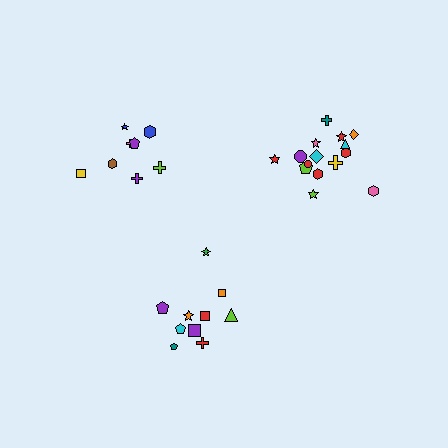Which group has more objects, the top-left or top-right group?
The top-right group.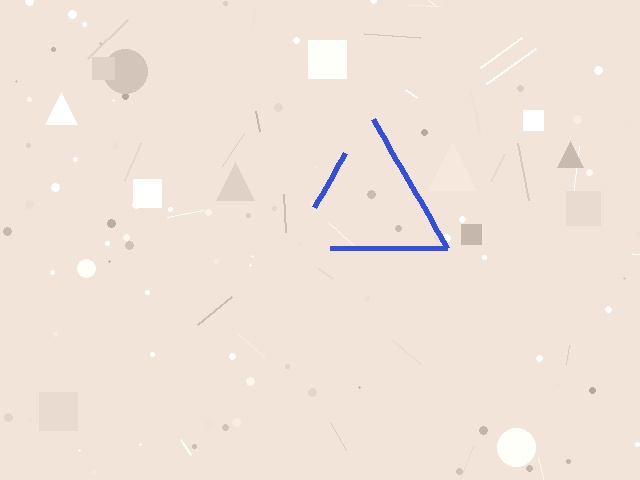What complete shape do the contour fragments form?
The contour fragments form a triangle.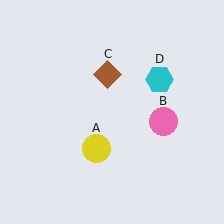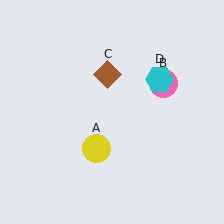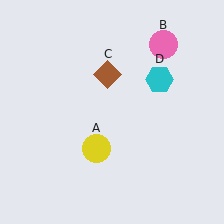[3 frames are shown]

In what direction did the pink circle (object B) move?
The pink circle (object B) moved up.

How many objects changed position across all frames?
1 object changed position: pink circle (object B).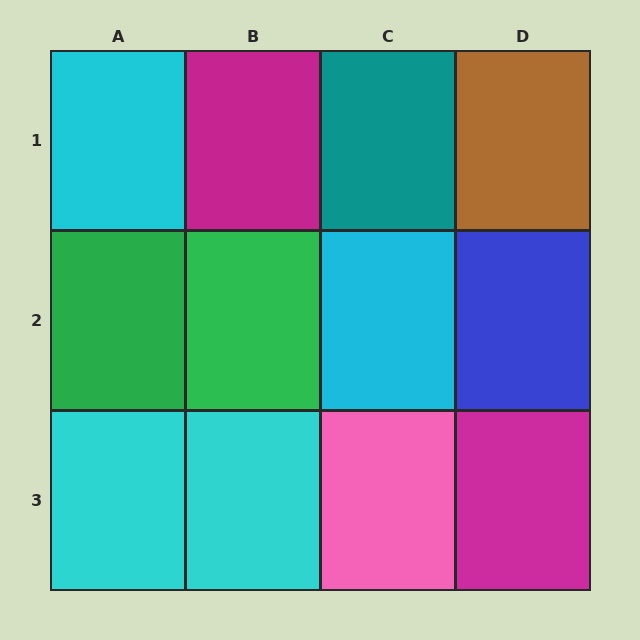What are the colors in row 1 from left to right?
Cyan, magenta, teal, brown.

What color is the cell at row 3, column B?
Cyan.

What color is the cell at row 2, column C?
Cyan.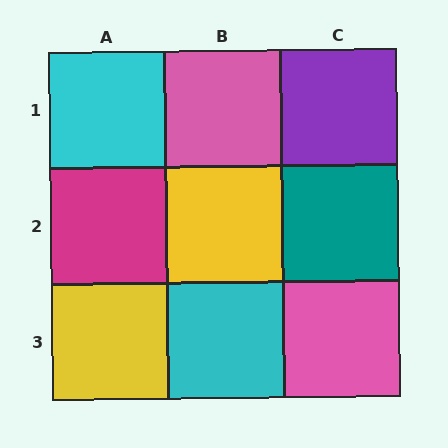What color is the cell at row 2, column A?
Magenta.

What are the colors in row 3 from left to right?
Yellow, cyan, pink.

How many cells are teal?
1 cell is teal.